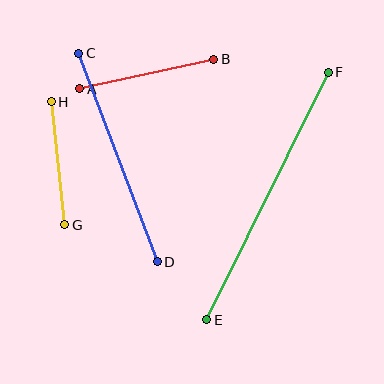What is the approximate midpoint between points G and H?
The midpoint is at approximately (58, 163) pixels.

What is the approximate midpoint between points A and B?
The midpoint is at approximately (147, 74) pixels.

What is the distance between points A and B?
The distance is approximately 137 pixels.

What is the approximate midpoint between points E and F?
The midpoint is at approximately (268, 196) pixels.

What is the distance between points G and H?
The distance is approximately 124 pixels.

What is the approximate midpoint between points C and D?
The midpoint is at approximately (118, 158) pixels.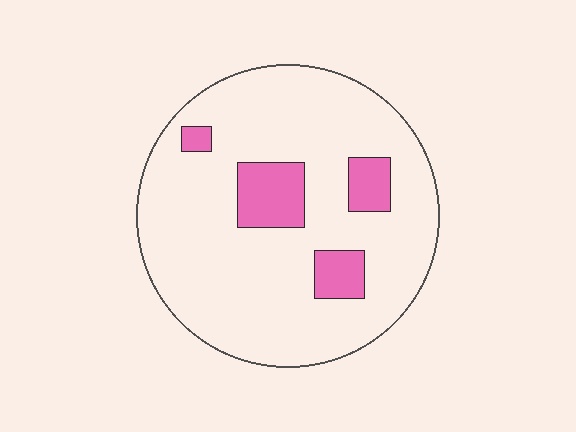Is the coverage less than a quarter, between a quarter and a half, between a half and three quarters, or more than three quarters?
Less than a quarter.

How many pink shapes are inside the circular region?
4.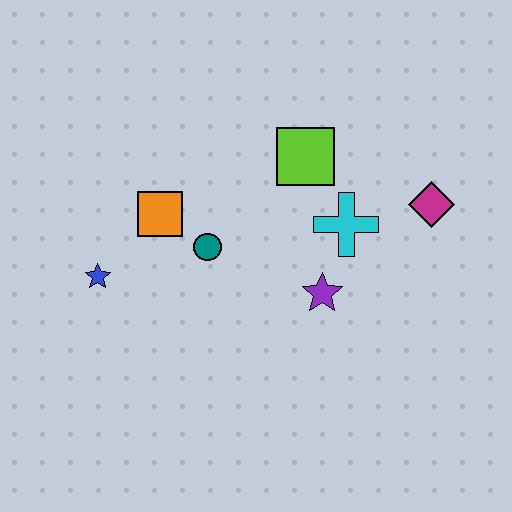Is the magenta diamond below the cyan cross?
No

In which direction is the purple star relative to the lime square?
The purple star is below the lime square.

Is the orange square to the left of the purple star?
Yes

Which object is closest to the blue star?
The orange square is closest to the blue star.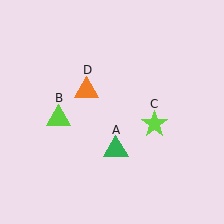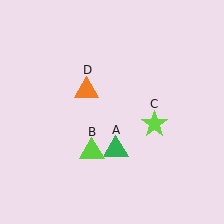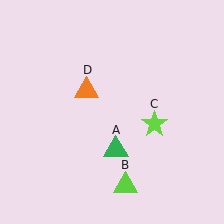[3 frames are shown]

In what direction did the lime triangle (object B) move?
The lime triangle (object B) moved down and to the right.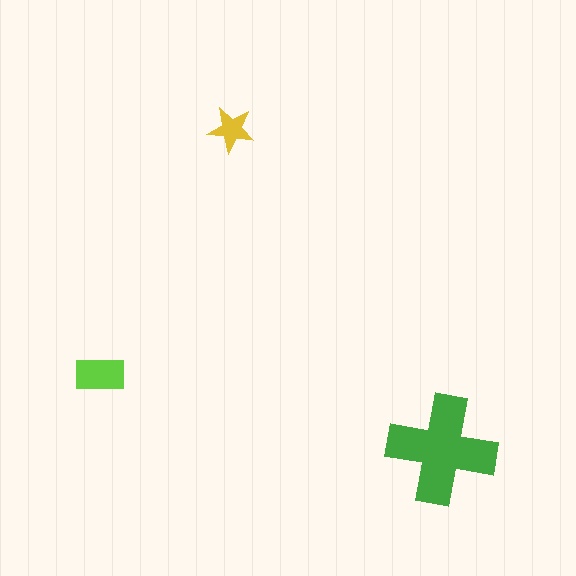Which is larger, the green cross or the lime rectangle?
The green cross.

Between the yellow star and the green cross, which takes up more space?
The green cross.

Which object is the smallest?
The yellow star.